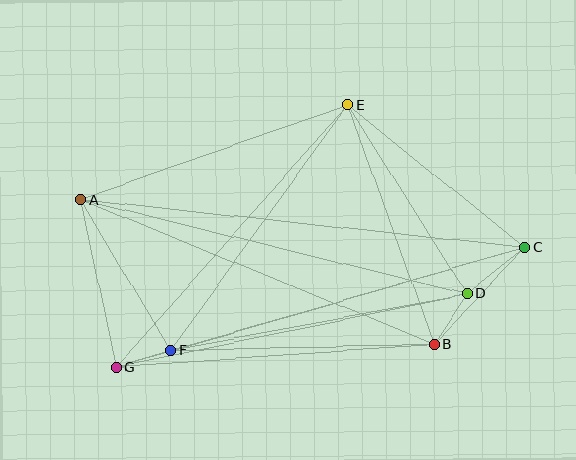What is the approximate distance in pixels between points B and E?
The distance between B and E is approximately 254 pixels.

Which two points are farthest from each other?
Points A and C are farthest from each other.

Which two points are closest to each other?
Points F and G are closest to each other.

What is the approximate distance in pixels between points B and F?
The distance between B and F is approximately 264 pixels.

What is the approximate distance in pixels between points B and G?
The distance between B and G is approximately 318 pixels.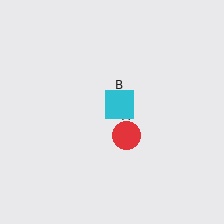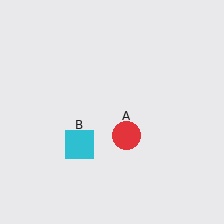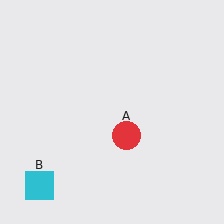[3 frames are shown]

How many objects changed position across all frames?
1 object changed position: cyan square (object B).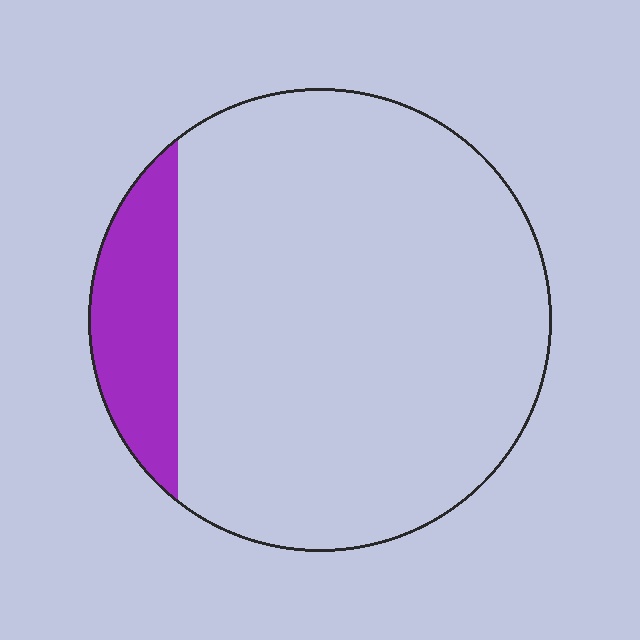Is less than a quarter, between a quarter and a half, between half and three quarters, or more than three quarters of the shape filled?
Less than a quarter.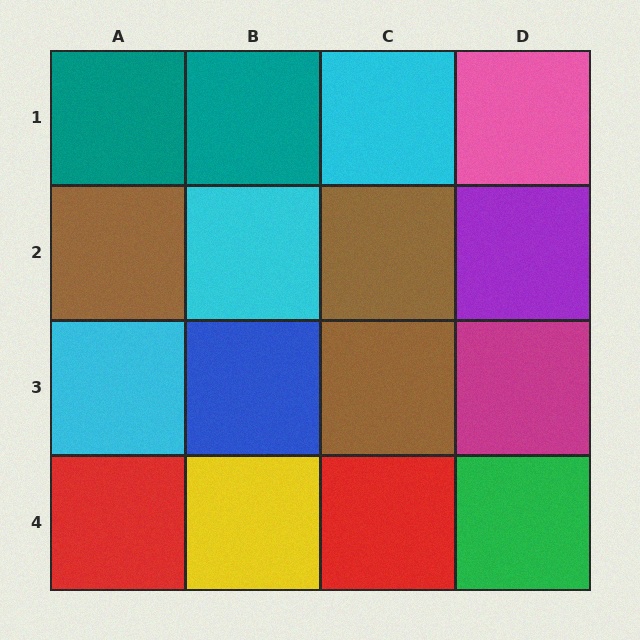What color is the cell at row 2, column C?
Brown.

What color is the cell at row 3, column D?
Magenta.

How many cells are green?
1 cell is green.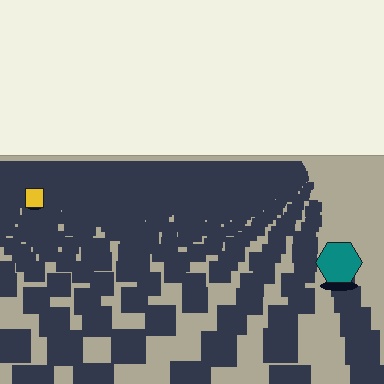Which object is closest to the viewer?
The teal hexagon is closest. The texture marks near it are larger and more spread out.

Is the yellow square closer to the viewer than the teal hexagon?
No. The teal hexagon is closer — you can tell from the texture gradient: the ground texture is coarser near it.